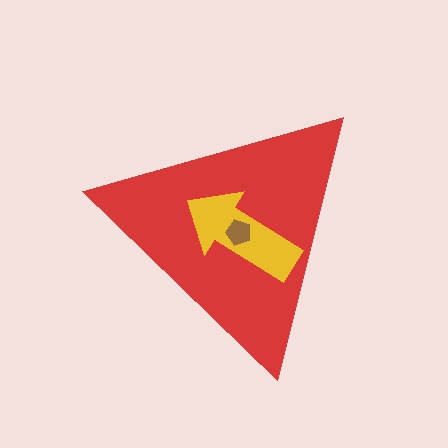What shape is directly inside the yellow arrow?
The brown pentagon.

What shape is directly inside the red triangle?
The yellow arrow.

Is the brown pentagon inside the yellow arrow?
Yes.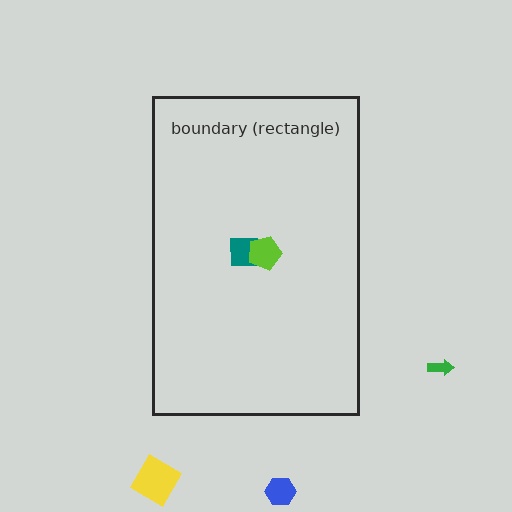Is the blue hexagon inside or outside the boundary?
Outside.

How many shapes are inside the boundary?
2 inside, 3 outside.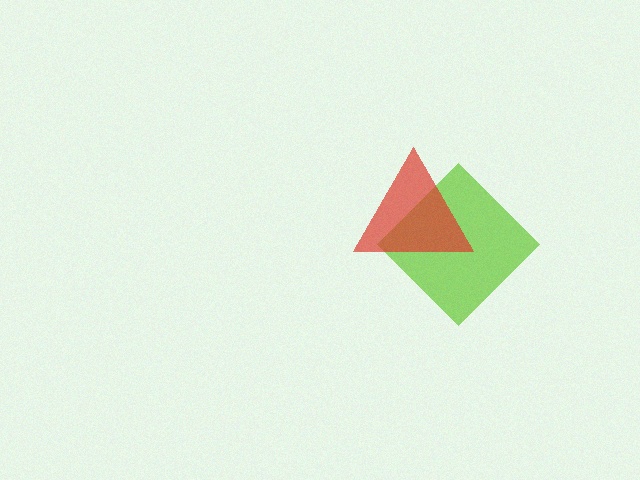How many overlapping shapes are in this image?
There are 2 overlapping shapes in the image.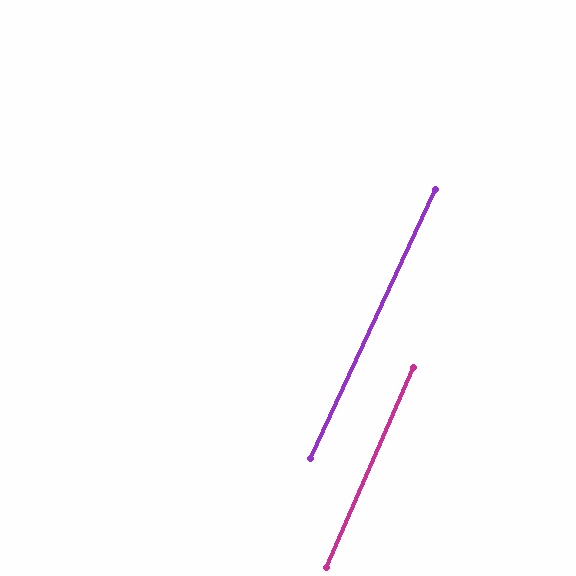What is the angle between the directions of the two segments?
Approximately 1 degree.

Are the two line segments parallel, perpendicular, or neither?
Parallel — their directions differ by only 1.3°.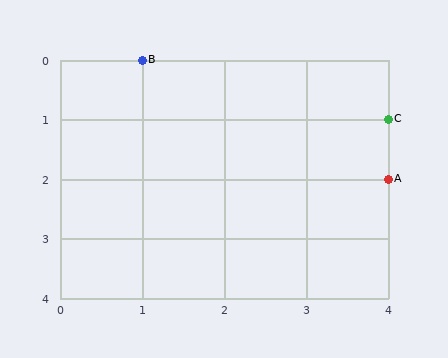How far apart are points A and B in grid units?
Points A and B are 3 columns and 2 rows apart (about 3.6 grid units diagonally).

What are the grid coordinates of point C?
Point C is at grid coordinates (4, 1).